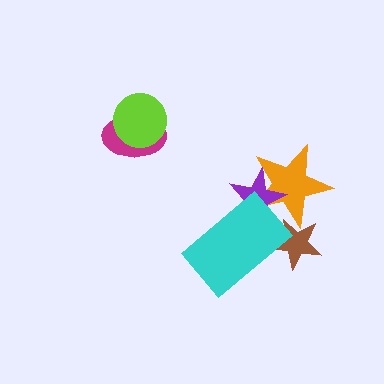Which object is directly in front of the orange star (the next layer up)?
The purple star is directly in front of the orange star.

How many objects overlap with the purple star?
2 objects overlap with the purple star.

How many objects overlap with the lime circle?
1 object overlaps with the lime circle.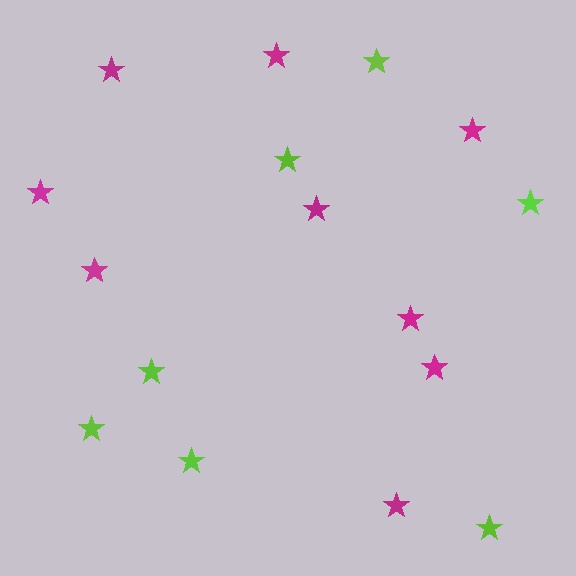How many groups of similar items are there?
There are 2 groups: one group of lime stars (7) and one group of magenta stars (9).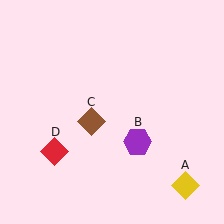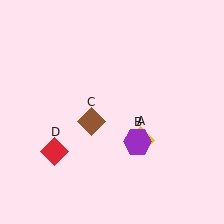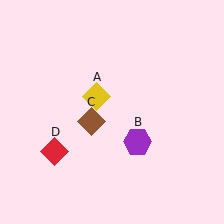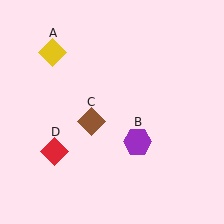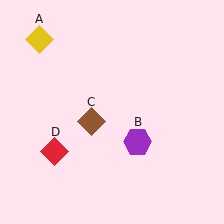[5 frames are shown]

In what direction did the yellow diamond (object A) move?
The yellow diamond (object A) moved up and to the left.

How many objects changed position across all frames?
1 object changed position: yellow diamond (object A).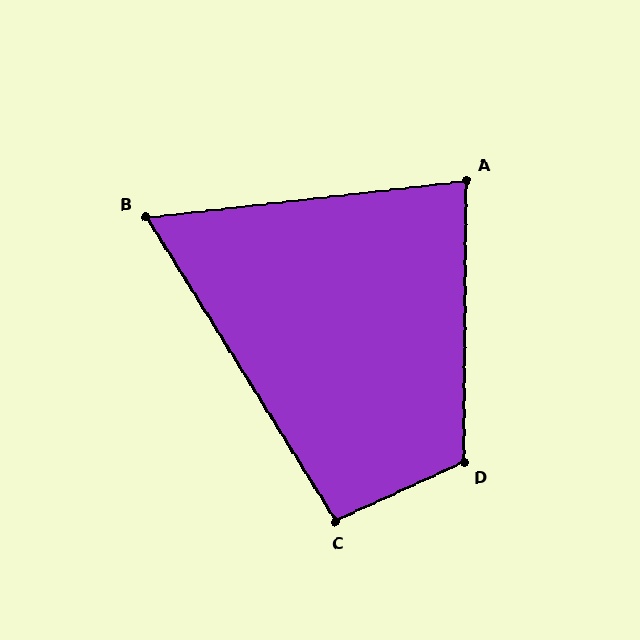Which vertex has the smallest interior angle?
B, at approximately 64 degrees.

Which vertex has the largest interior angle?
D, at approximately 116 degrees.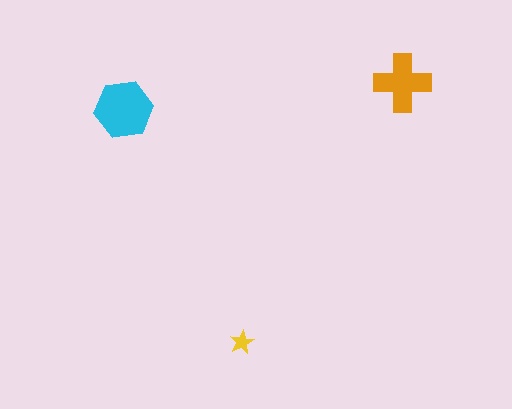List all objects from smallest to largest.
The yellow star, the orange cross, the cyan hexagon.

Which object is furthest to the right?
The orange cross is rightmost.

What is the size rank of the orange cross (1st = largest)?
2nd.